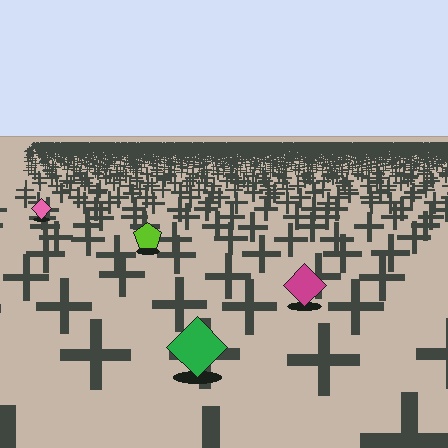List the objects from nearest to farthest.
From nearest to farthest: the green diamond, the magenta diamond, the lime pentagon, the pink diamond.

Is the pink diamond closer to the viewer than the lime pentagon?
No. The lime pentagon is closer — you can tell from the texture gradient: the ground texture is coarser near it.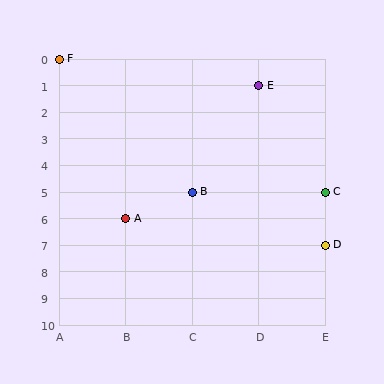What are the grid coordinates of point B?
Point B is at grid coordinates (C, 5).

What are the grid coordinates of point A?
Point A is at grid coordinates (B, 6).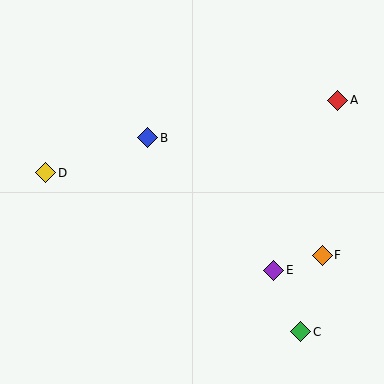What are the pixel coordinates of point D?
Point D is at (46, 173).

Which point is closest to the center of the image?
Point B at (148, 138) is closest to the center.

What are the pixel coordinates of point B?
Point B is at (148, 138).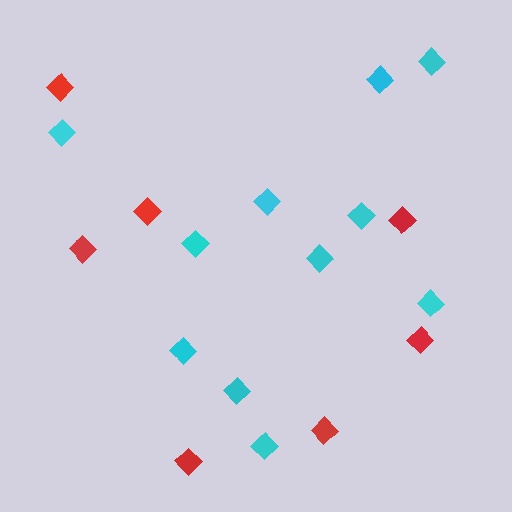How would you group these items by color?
There are 2 groups: one group of red diamonds (7) and one group of cyan diamonds (11).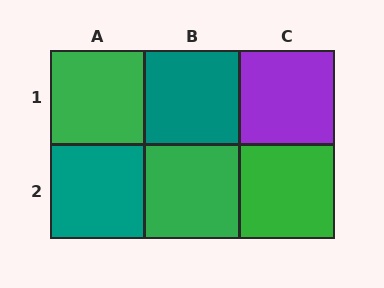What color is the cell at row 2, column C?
Green.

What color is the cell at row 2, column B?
Green.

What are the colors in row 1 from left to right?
Green, teal, purple.